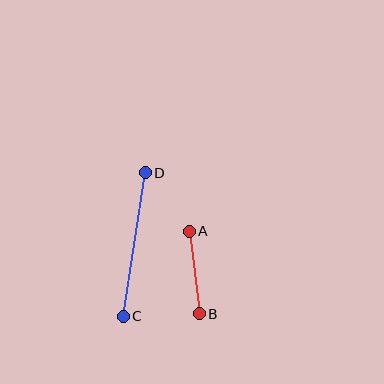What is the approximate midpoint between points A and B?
The midpoint is at approximately (194, 273) pixels.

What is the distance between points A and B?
The distance is approximately 83 pixels.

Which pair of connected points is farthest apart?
Points C and D are farthest apart.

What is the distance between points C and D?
The distance is approximately 145 pixels.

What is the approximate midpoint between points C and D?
The midpoint is at approximately (134, 245) pixels.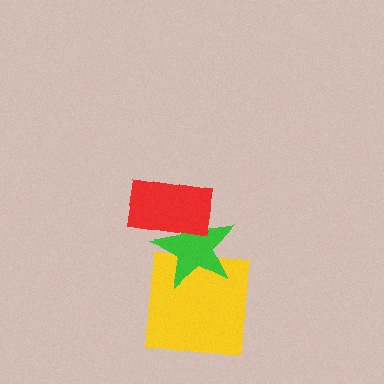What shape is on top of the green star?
The red rectangle is on top of the green star.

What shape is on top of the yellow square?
The green star is on top of the yellow square.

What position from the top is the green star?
The green star is 2nd from the top.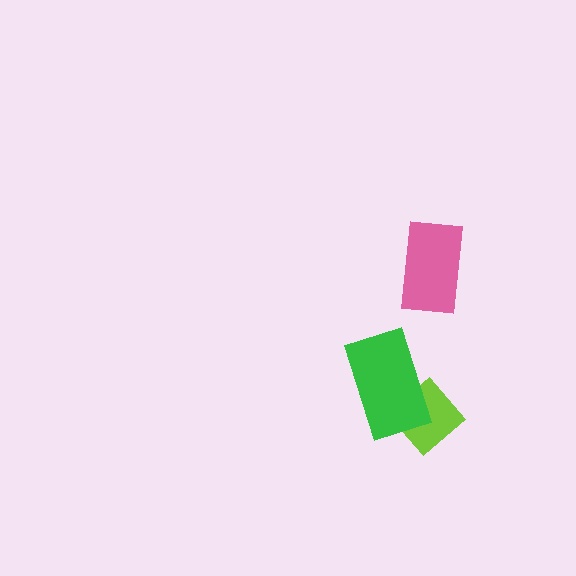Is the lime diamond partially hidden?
Yes, it is partially covered by another shape.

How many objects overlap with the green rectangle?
1 object overlaps with the green rectangle.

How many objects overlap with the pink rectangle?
0 objects overlap with the pink rectangle.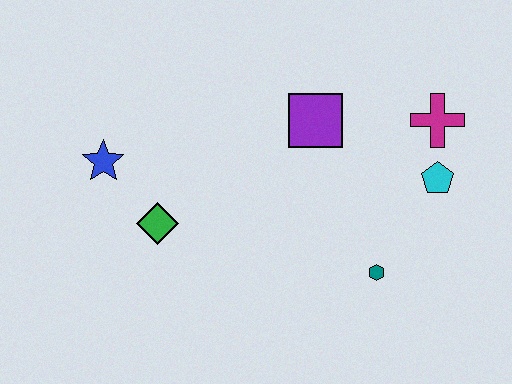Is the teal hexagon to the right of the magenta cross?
No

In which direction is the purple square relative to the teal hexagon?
The purple square is above the teal hexagon.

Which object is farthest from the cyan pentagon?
The blue star is farthest from the cyan pentagon.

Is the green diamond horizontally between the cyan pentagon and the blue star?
Yes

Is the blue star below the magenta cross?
Yes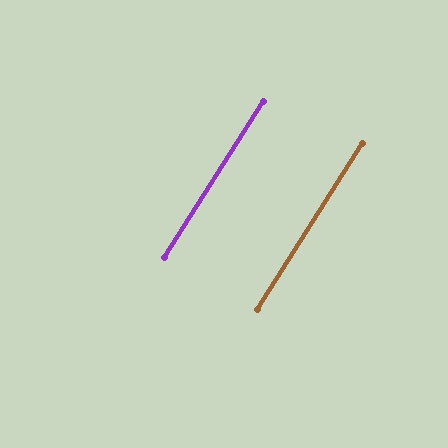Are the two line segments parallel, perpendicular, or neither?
Parallel — their directions differ by only 0.0°.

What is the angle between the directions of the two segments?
Approximately 0 degrees.